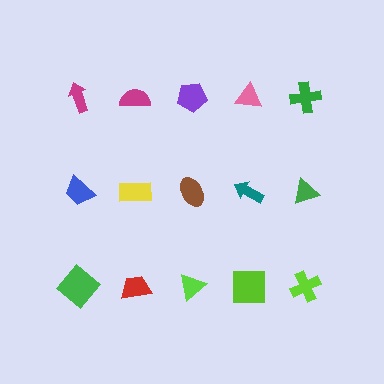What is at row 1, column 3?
A purple pentagon.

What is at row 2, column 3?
A brown ellipse.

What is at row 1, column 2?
A magenta semicircle.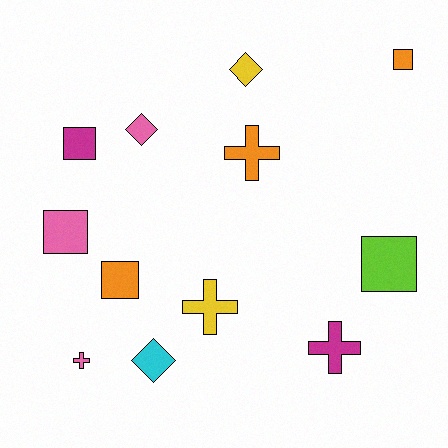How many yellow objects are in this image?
There are 2 yellow objects.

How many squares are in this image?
There are 5 squares.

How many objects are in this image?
There are 12 objects.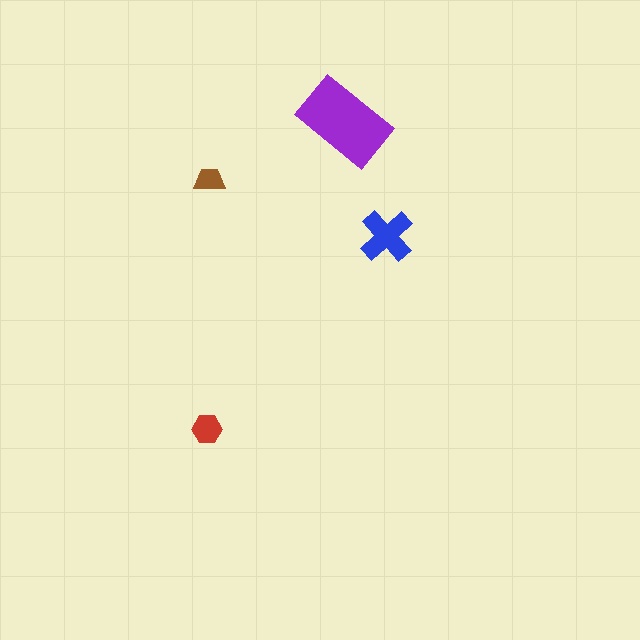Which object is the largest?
The purple rectangle.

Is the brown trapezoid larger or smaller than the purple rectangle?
Smaller.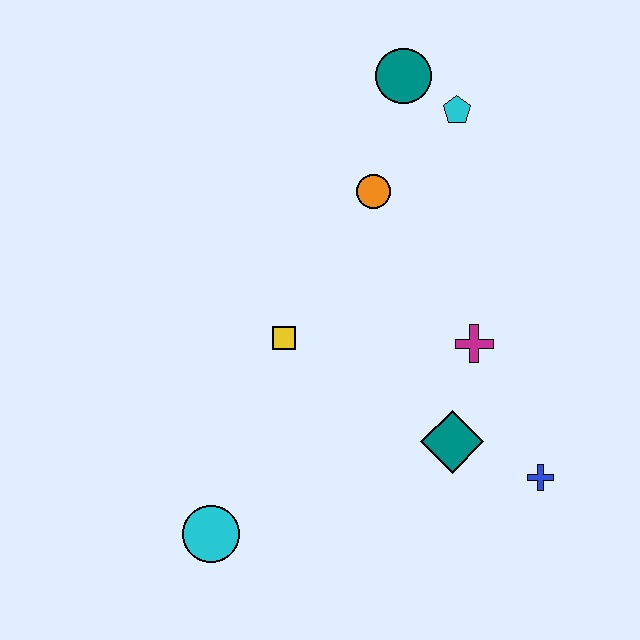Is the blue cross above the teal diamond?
No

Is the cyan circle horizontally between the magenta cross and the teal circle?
No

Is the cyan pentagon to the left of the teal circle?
No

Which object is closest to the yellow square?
The orange circle is closest to the yellow square.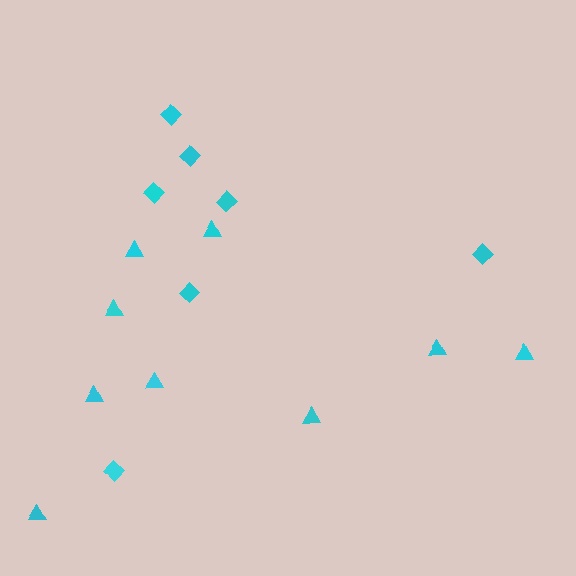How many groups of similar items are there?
There are 2 groups: one group of triangles (9) and one group of diamonds (7).